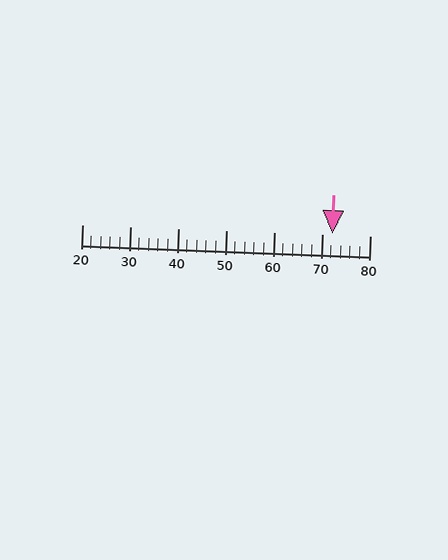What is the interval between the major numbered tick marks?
The major tick marks are spaced 10 units apart.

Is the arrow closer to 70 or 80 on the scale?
The arrow is closer to 70.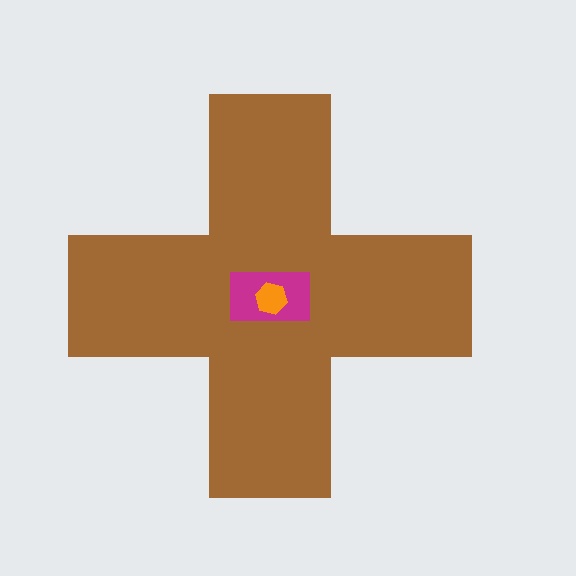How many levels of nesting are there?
3.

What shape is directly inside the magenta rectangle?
The orange hexagon.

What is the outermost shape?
The brown cross.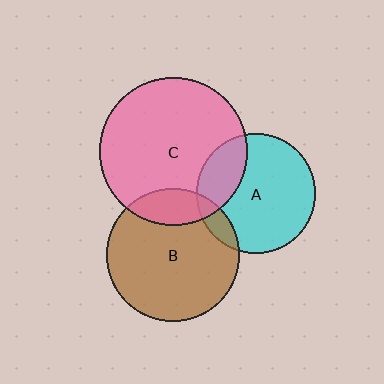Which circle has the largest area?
Circle C (pink).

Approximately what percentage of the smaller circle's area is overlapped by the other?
Approximately 10%.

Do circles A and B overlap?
Yes.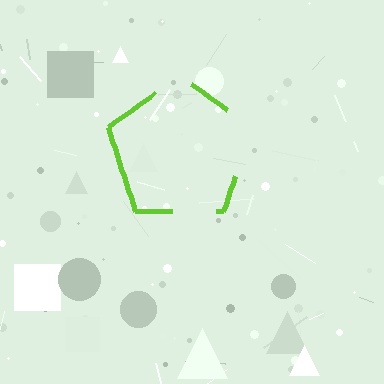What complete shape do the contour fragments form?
The contour fragments form a pentagon.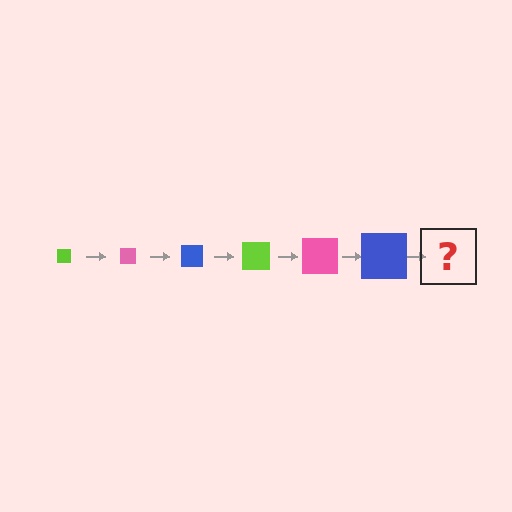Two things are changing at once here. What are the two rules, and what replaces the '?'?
The two rules are that the square grows larger each step and the color cycles through lime, pink, and blue. The '?' should be a lime square, larger than the previous one.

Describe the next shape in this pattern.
It should be a lime square, larger than the previous one.